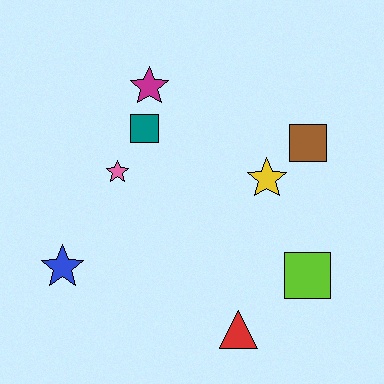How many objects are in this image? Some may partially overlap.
There are 8 objects.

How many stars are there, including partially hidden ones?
There are 4 stars.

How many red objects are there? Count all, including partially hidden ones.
There is 1 red object.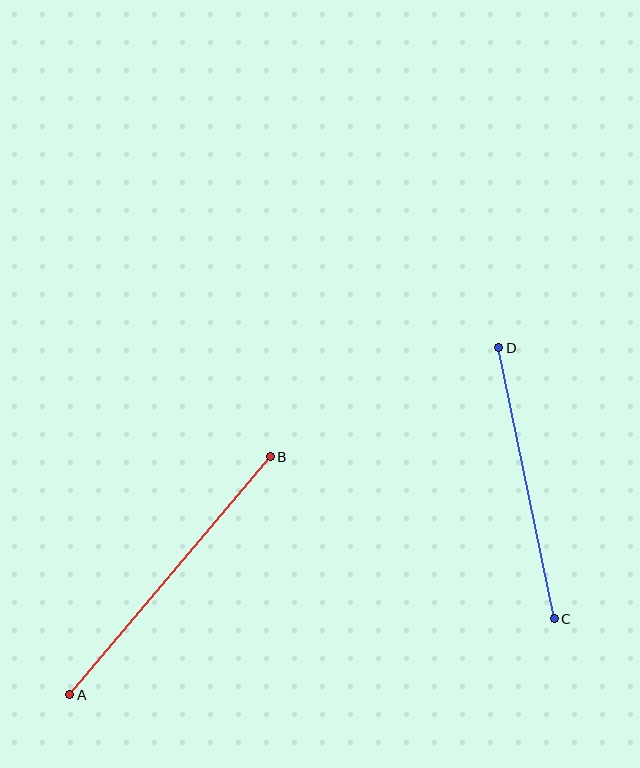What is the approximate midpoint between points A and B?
The midpoint is at approximately (170, 576) pixels.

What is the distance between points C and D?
The distance is approximately 277 pixels.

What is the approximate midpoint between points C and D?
The midpoint is at approximately (527, 483) pixels.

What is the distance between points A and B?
The distance is approximately 311 pixels.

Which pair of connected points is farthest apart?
Points A and B are farthest apart.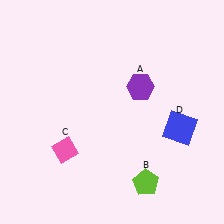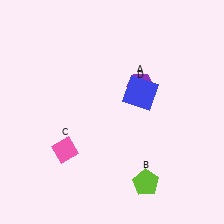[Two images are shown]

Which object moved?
The blue square (D) moved left.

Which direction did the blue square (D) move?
The blue square (D) moved left.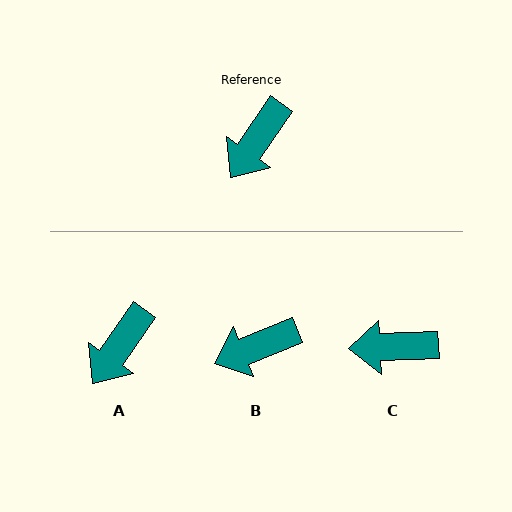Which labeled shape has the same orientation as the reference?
A.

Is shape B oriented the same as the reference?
No, it is off by about 33 degrees.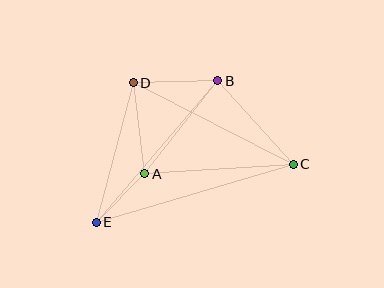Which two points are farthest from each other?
Points C and E are farthest from each other.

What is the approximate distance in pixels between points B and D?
The distance between B and D is approximately 84 pixels.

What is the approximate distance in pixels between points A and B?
The distance between A and B is approximately 118 pixels.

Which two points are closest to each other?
Points A and E are closest to each other.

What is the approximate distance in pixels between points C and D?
The distance between C and D is approximately 179 pixels.